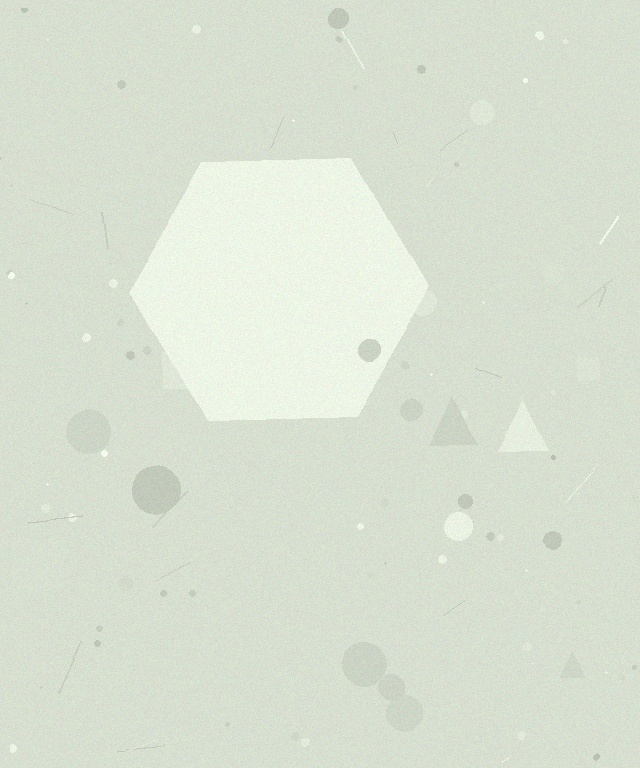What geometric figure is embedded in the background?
A hexagon is embedded in the background.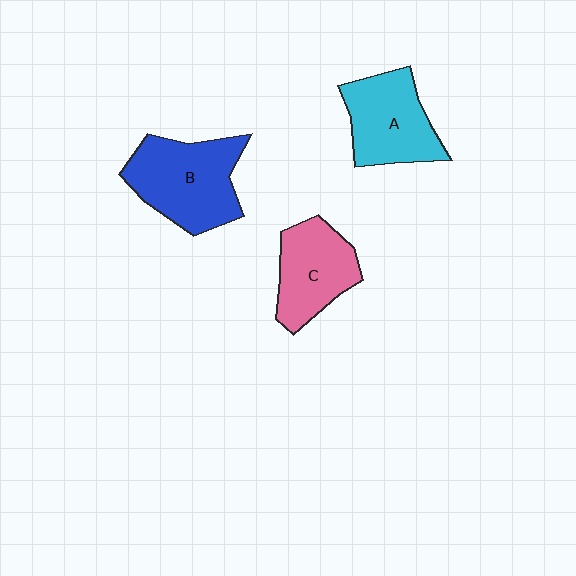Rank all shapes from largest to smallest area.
From largest to smallest: B (blue), A (cyan), C (pink).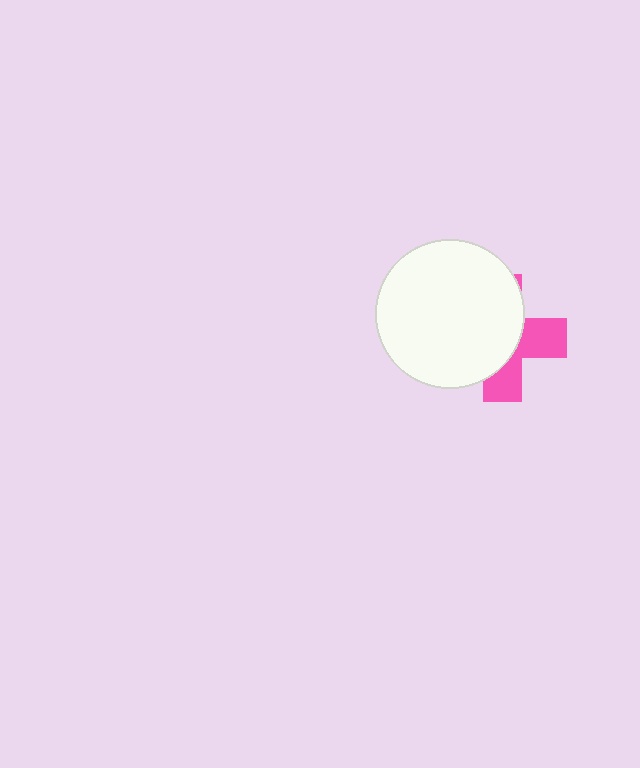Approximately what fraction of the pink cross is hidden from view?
Roughly 62% of the pink cross is hidden behind the white circle.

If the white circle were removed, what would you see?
You would see the complete pink cross.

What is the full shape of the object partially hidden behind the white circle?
The partially hidden object is a pink cross.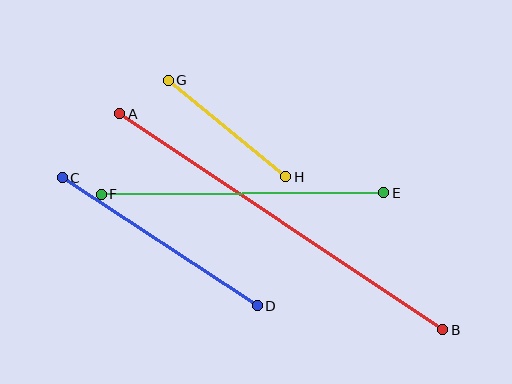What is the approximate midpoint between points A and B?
The midpoint is at approximately (281, 222) pixels.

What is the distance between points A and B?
The distance is approximately 388 pixels.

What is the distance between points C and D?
The distance is approximately 233 pixels.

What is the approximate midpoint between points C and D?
The midpoint is at approximately (160, 242) pixels.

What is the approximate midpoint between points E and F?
The midpoint is at approximately (242, 193) pixels.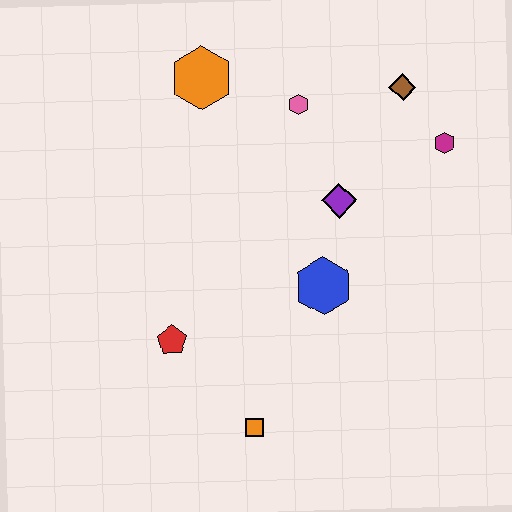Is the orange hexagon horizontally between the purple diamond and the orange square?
No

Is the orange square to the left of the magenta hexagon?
Yes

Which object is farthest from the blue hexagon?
The orange hexagon is farthest from the blue hexagon.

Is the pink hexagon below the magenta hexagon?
No